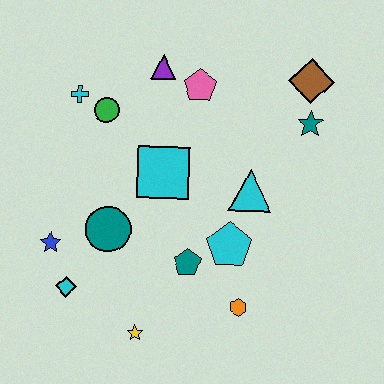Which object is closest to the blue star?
The cyan diamond is closest to the blue star.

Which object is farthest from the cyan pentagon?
The cyan cross is farthest from the cyan pentagon.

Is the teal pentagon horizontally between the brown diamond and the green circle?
Yes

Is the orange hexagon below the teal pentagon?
Yes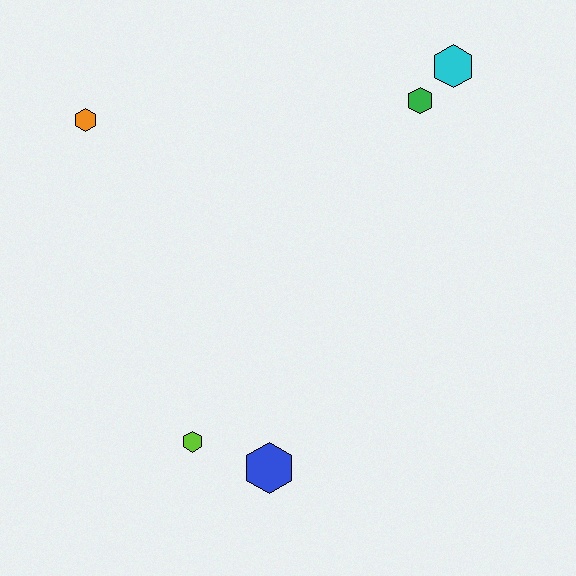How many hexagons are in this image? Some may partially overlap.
There are 5 hexagons.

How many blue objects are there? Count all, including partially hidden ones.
There is 1 blue object.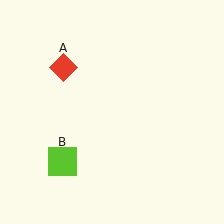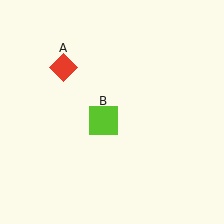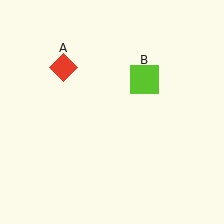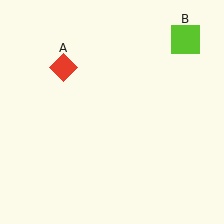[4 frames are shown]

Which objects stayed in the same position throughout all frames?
Red diamond (object A) remained stationary.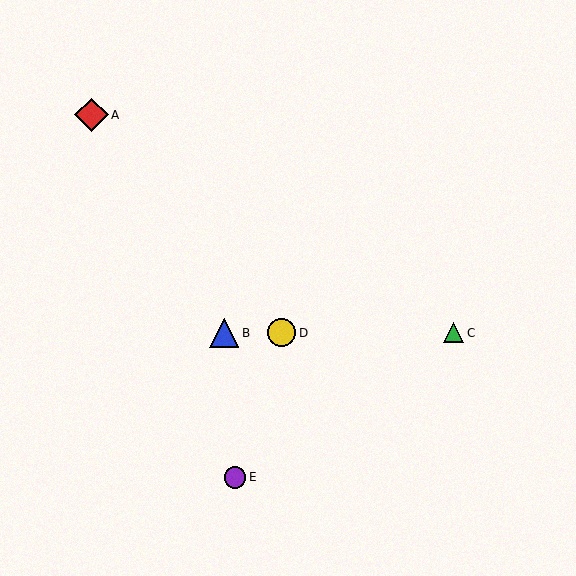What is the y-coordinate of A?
Object A is at y≈115.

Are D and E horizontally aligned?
No, D is at y≈333 and E is at y≈477.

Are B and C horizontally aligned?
Yes, both are at y≈333.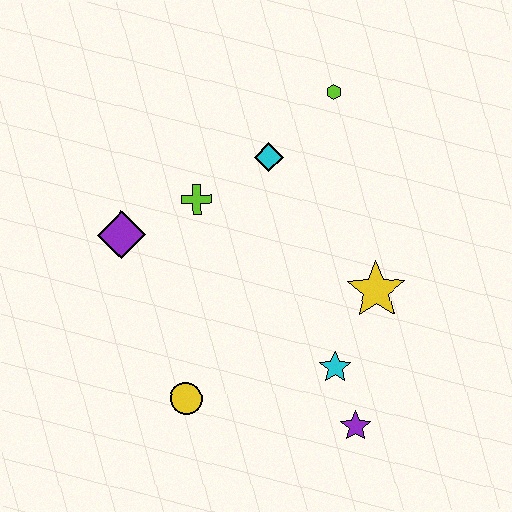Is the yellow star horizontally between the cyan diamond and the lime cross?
No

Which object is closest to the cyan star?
The purple star is closest to the cyan star.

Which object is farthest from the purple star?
The lime hexagon is farthest from the purple star.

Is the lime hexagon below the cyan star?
No